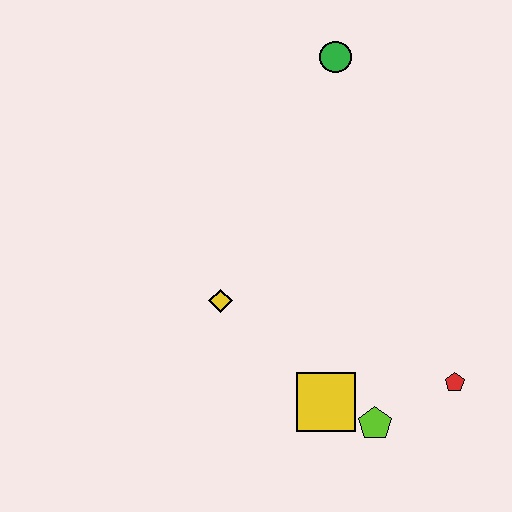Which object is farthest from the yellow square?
The green circle is farthest from the yellow square.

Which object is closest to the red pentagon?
The lime pentagon is closest to the red pentagon.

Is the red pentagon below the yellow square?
No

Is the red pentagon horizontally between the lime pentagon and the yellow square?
No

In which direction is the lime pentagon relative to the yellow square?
The lime pentagon is to the right of the yellow square.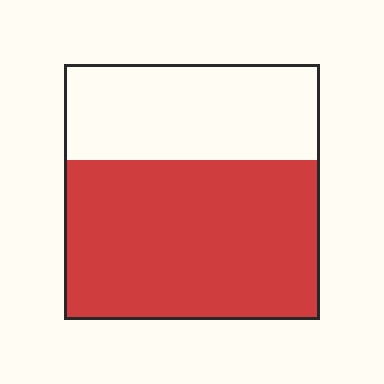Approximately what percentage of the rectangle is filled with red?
Approximately 60%.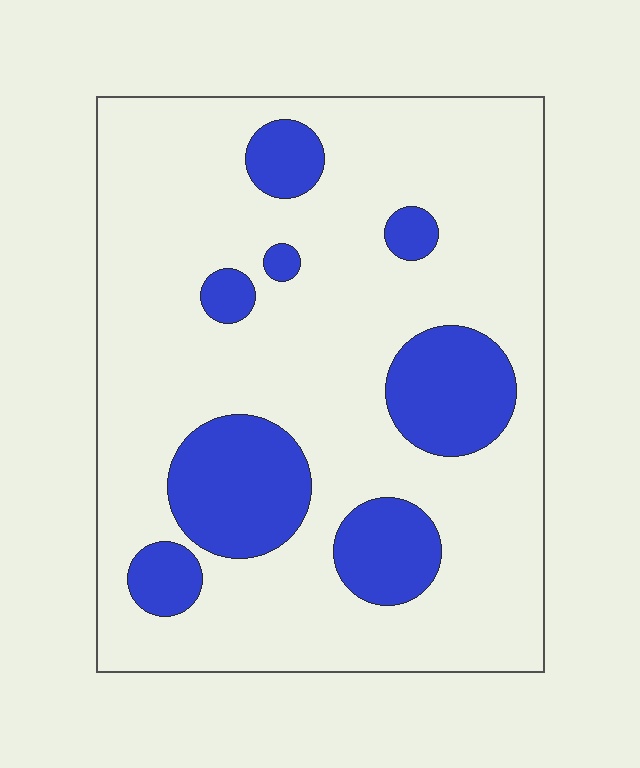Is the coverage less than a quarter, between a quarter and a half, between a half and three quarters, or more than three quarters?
Less than a quarter.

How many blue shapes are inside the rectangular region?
8.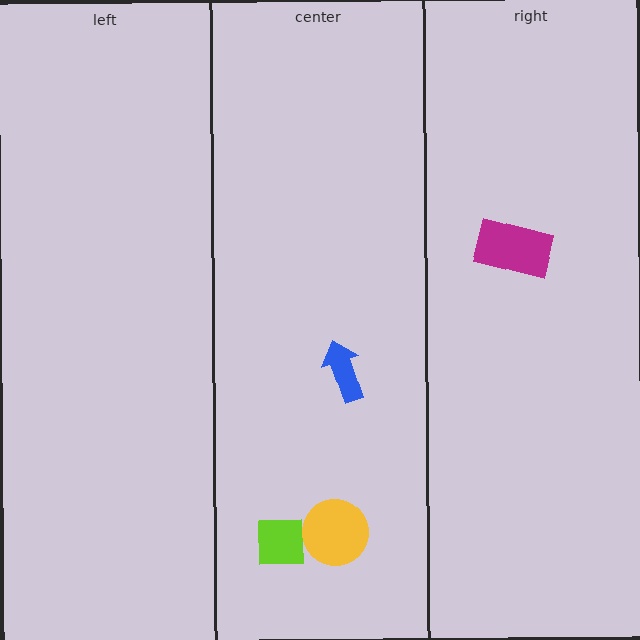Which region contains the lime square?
The center region.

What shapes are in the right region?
The magenta rectangle.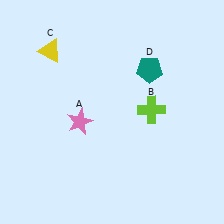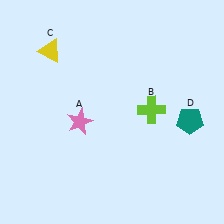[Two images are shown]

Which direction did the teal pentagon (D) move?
The teal pentagon (D) moved down.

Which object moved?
The teal pentagon (D) moved down.